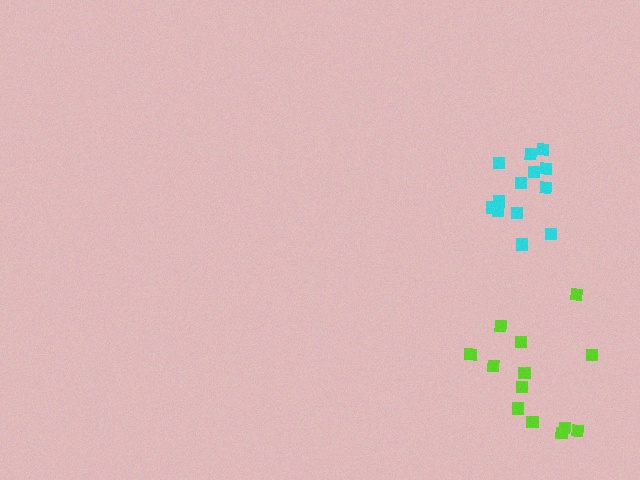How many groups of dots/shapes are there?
There are 2 groups.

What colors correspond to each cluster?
The clusters are colored: lime, cyan.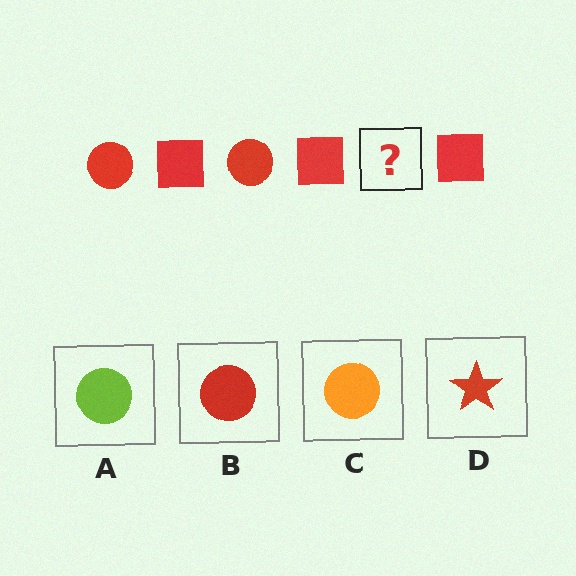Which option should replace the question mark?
Option B.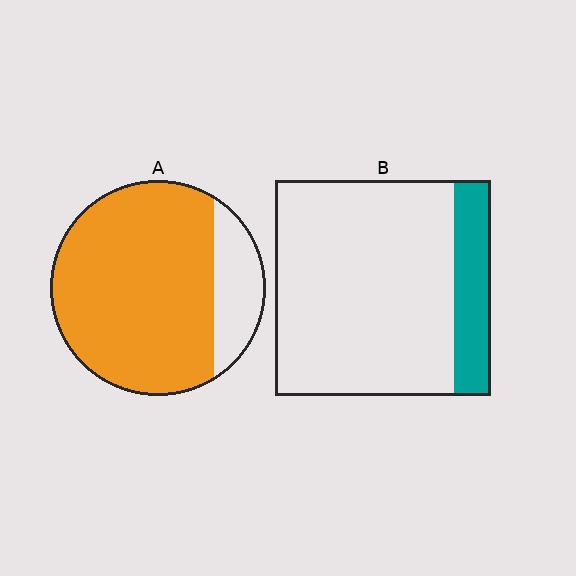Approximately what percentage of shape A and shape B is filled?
A is approximately 80% and B is approximately 15%.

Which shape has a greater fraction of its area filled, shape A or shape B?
Shape A.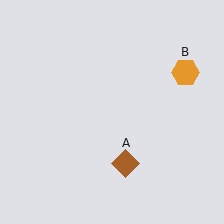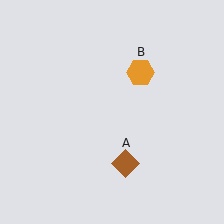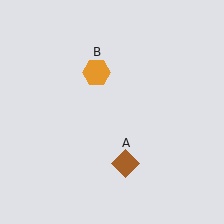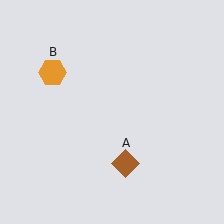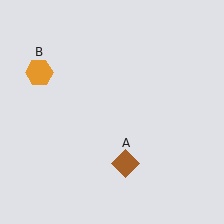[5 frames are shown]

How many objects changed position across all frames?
1 object changed position: orange hexagon (object B).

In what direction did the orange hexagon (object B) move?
The orange hexagon (object B) moved left.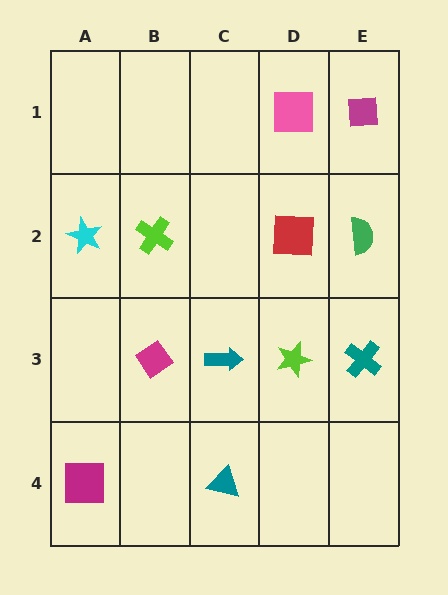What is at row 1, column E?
A magenta square.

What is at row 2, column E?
A green semicircle.